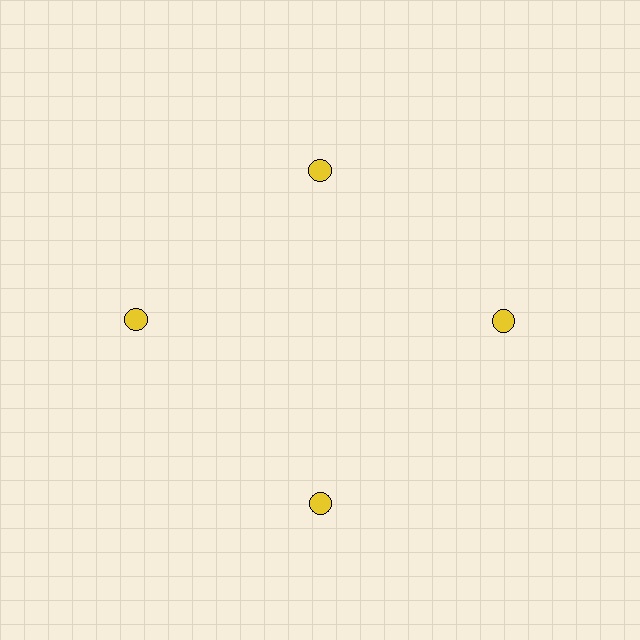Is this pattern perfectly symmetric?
No. The 4 yellow circles are arranged in a ring, but one element near the 12 o'clock position is pulled inward toward the center, breaking the 4-fold rotational symmetry.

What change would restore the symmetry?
The symmetry would be restored by moving it outward, back onto the ring so that all 4 circles sit at equal angles and equal distance from the center.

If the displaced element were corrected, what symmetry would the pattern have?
It would have 4-fold rotational symmetry — the pattern would map onto itself every 90 degrees.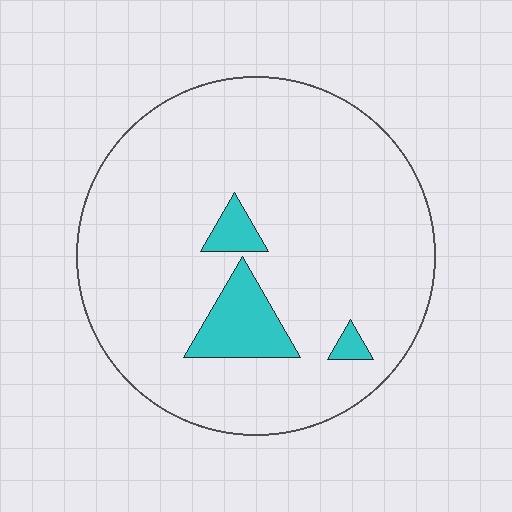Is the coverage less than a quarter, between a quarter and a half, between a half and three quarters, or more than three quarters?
Less than a quarter.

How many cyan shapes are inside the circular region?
3.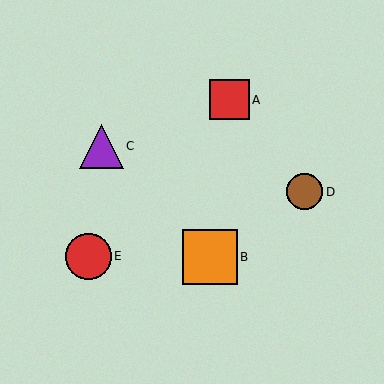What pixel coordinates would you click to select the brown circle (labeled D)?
Click at (305, 192) to select the brown circle D.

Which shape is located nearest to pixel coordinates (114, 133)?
The purple triangle (labeled C) at (101, 146) is nearest to that location.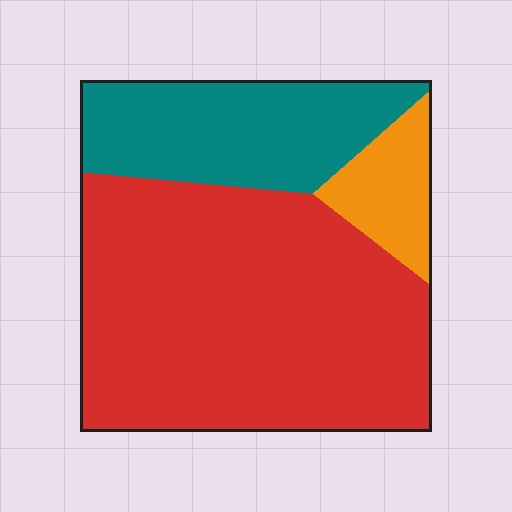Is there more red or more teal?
Red.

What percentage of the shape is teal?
Teal takes up about one quarter (1/4) of the shape.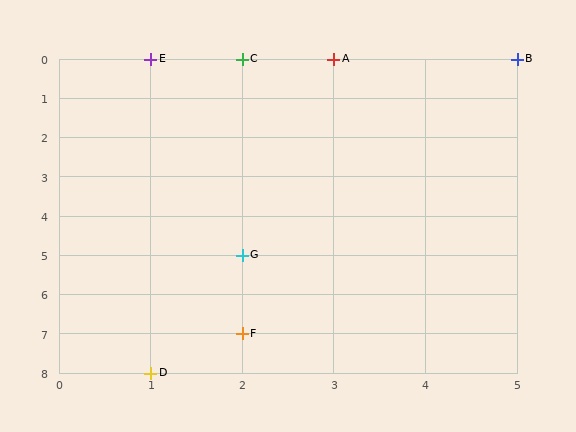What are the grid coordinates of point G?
Point G is at grid coordinates (2, 5).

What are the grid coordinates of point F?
Point F is at grid coordinates (2, 7).